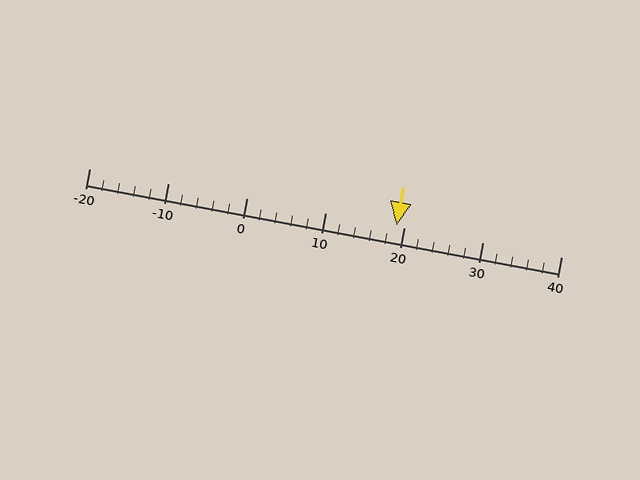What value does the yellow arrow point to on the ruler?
The yellow arrow points to approximately 19.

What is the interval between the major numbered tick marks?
The major tick marks are spaced 10 units apart.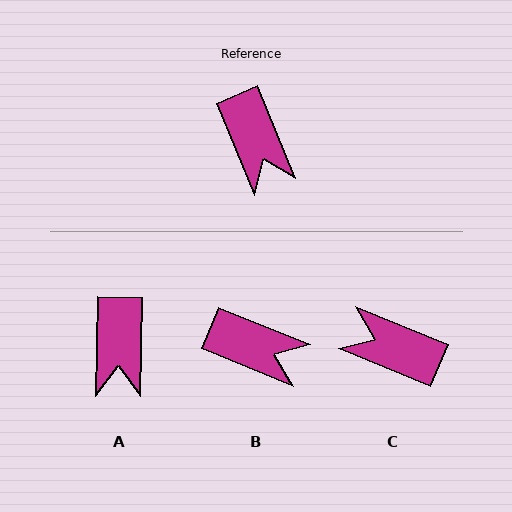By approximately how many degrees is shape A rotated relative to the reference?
Approximately 24 degrees clockwise.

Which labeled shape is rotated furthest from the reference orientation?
C, about 135 degrees away.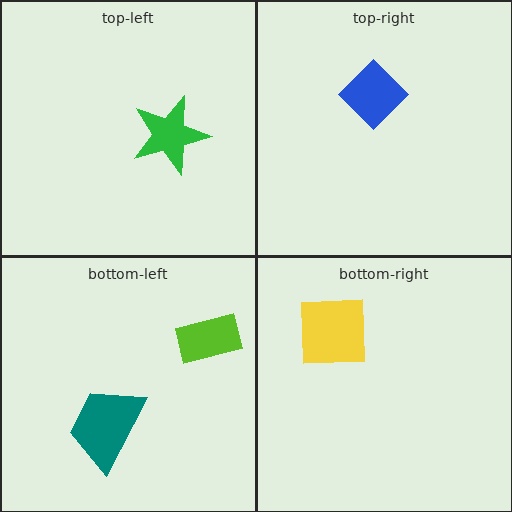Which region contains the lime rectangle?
The bottom-left region.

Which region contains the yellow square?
The bottom-right region.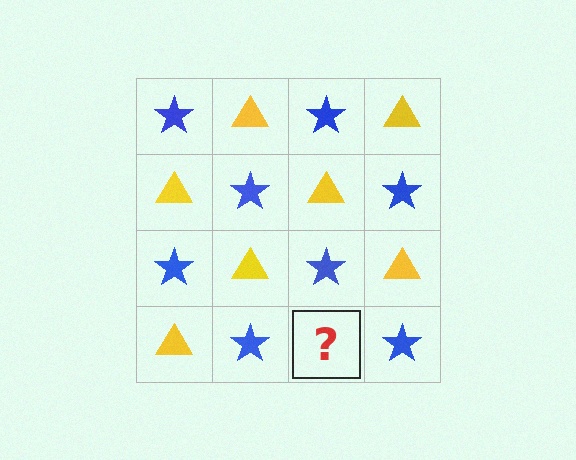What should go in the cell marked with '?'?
The missing cell should contain a yellow triangle.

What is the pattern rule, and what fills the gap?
The rule is that it alternates blue star and yellow triangle in a checkerboard pattern. The gap should be filled with a yellow triangle.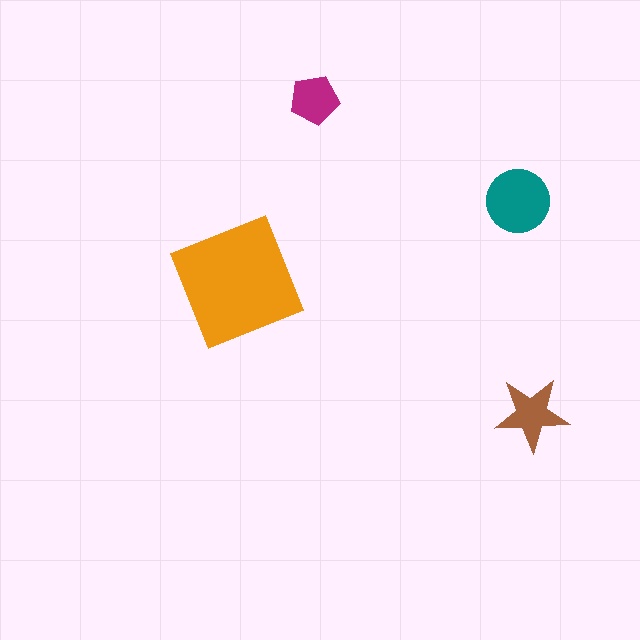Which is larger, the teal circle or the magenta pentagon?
The teal circle.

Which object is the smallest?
The magenta pentagon.